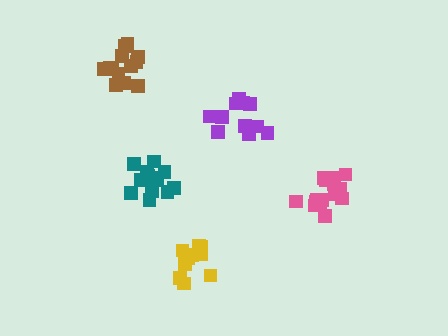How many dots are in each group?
Group 1: 15 dots, Group 2: 14 dots, Group 3: 13 dots, Group 4: 11 dots, Group 5: 11 dots (64 total).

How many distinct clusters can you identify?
There are 5 distinct clusters.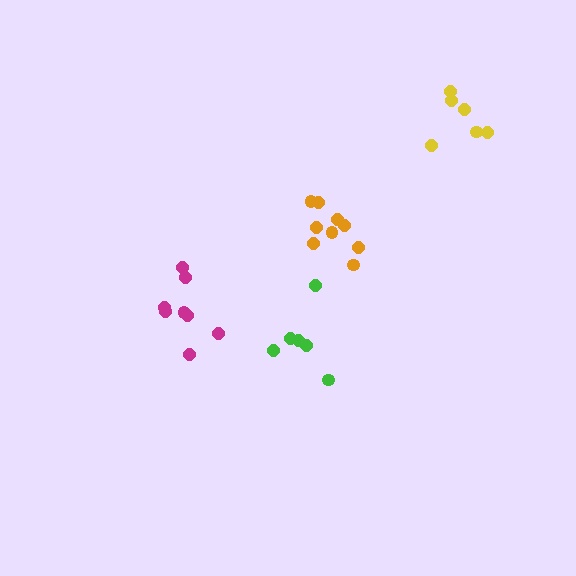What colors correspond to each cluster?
The clusters are colored: magenta, orange, yellow, green.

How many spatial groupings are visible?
There are 4 spatial groupings.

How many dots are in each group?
Group 1: 8 dots, Group 2: 9 dots, Group 3: 6 dots, Group 4: 6 dots (29 total).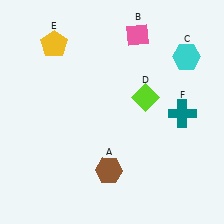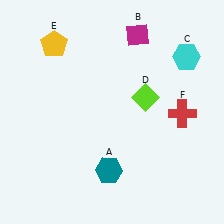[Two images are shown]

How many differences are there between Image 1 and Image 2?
There are 3 differences between the two images.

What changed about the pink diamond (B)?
In Image 1, B is pink. In Image 2, it changed to magenta.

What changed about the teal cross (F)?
In Image 1, F is teal. In Image 2, it changed to red.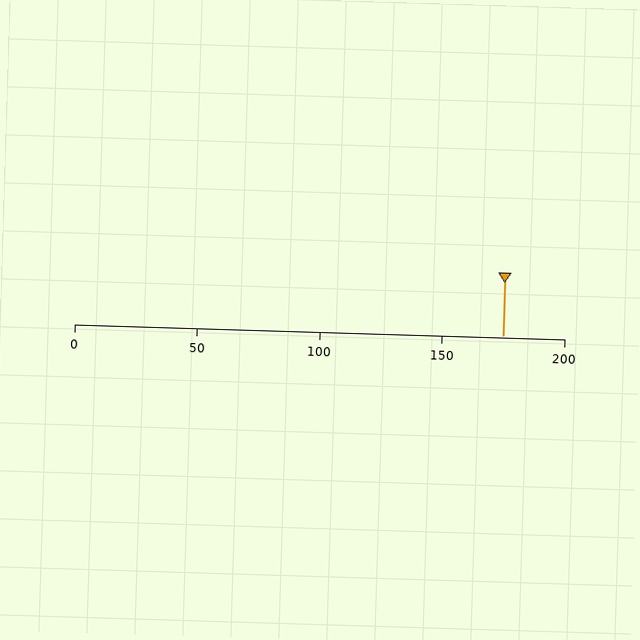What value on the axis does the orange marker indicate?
The marker indicates approximately 175.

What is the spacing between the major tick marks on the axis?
The major ticks are spaced 50 apart.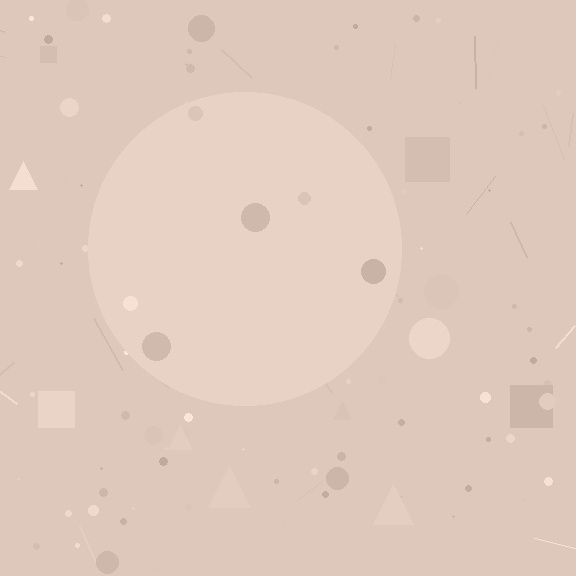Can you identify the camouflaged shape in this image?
The camouflaged shape is a circle.